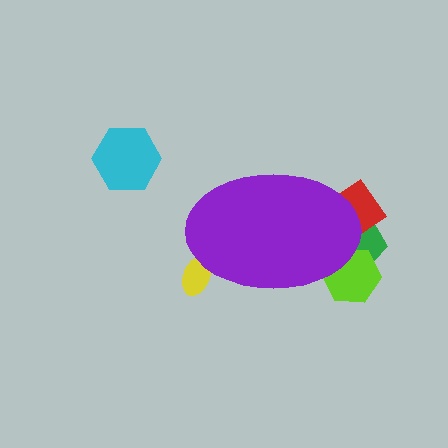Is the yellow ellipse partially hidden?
Yes, the yellow ellipse is partially hidden behind the purple ellipse.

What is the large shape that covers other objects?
A purple ellipse.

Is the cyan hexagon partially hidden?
No, the cyan hexagon is fully visible.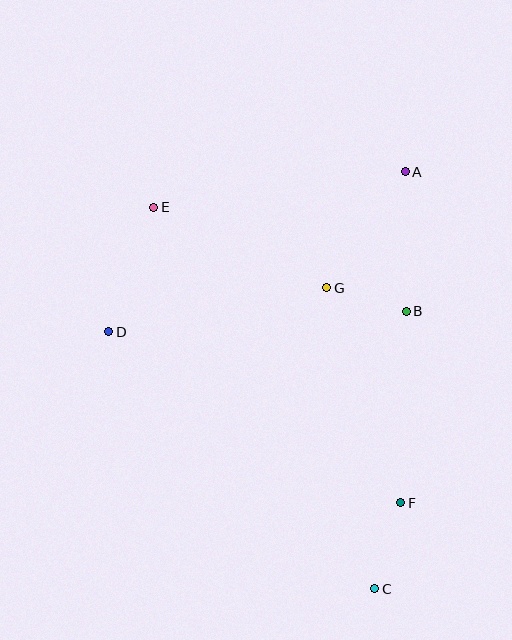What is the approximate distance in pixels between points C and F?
The distance between C and F is approximately 90 pixels.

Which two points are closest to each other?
Points B and G are closest to each other.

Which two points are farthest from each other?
Points C and E are farthest from each other.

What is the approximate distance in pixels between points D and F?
The distance between D and F is approximately 338 pixels.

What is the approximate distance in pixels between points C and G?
The distance between C and G is approximately 305 pixels.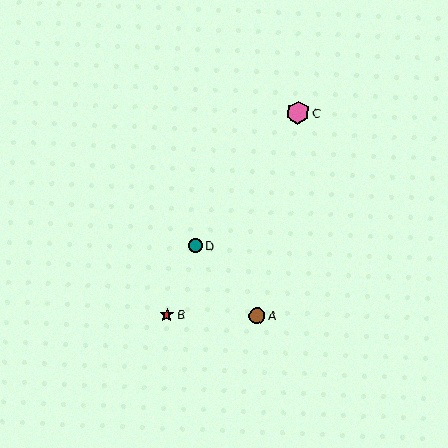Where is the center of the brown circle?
The center of the brown circle is at (257, 316).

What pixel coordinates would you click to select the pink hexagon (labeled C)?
Click at (298, 112) to select the pink hexagon C.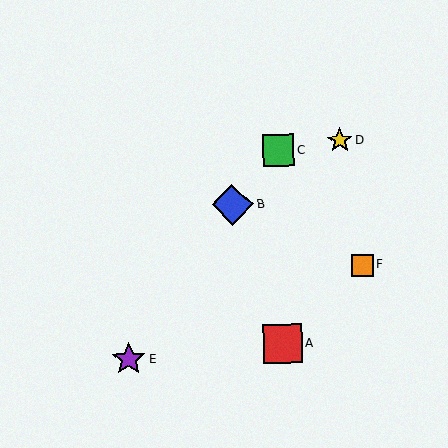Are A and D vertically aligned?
No, A is at x≈283 and D is at x≈340.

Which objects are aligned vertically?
Objects A, C are aligned vertically.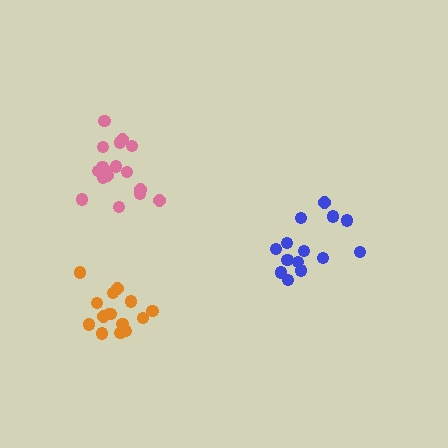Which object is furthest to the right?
The blue cluster is rightmost.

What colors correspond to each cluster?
The clusters are colored: blue, pink, orange.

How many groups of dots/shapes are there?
There are 3 groups.